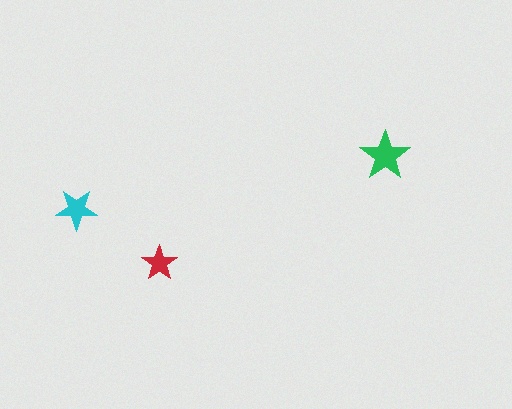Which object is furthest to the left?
The cyan star is leftmost.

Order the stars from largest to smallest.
the green one, the cyan one, the red one.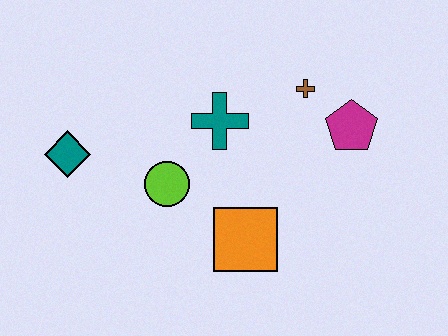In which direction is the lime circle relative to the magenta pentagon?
The lime circle is to the left of the magenta pentagon.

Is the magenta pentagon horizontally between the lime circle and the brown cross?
No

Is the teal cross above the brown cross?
No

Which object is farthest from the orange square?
The teal diamond is farthest from the orange square.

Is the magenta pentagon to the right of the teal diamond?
Yes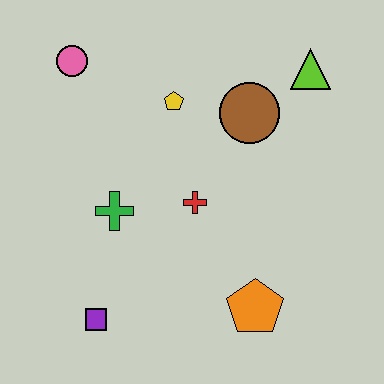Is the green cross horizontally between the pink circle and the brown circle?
Yes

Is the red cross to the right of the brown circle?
No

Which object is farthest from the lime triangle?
The purple square is farthest from the lime triangle.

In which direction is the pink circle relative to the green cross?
The pink circle is above the green cross.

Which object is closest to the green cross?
The red cross is closest to the green cross.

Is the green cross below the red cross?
Yes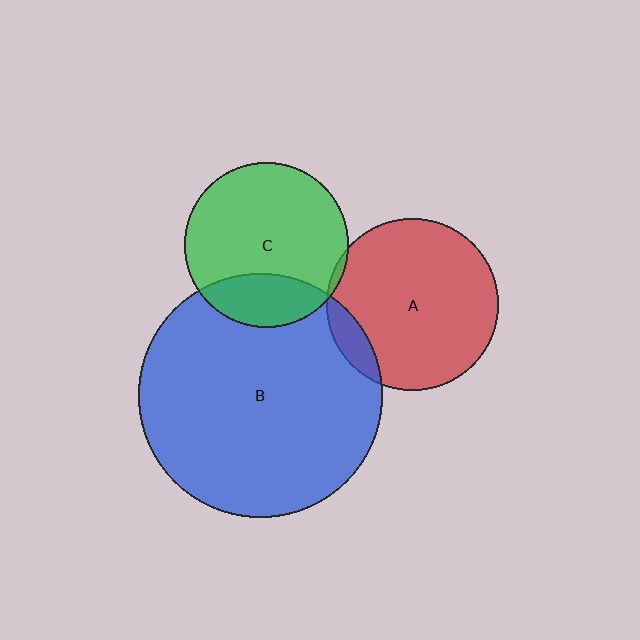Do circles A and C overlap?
Yes.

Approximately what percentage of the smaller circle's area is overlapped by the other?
Approximately 5%.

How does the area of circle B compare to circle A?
Approximately 2.0 times.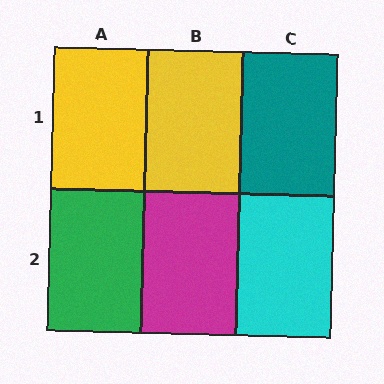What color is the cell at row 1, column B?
Yellow.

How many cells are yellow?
2 cells are yellow.